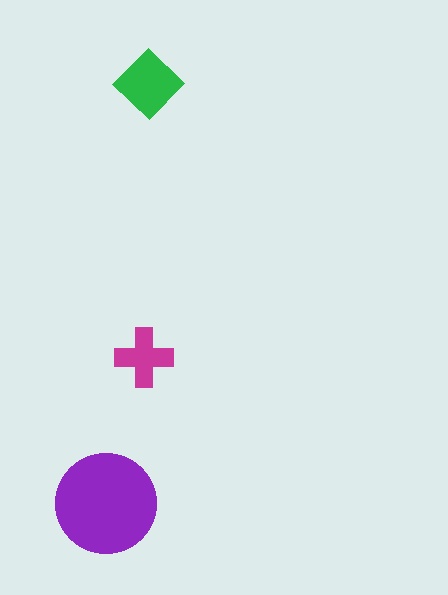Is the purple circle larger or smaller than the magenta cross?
Larger.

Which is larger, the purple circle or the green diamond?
The purple circle.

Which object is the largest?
The purple circle.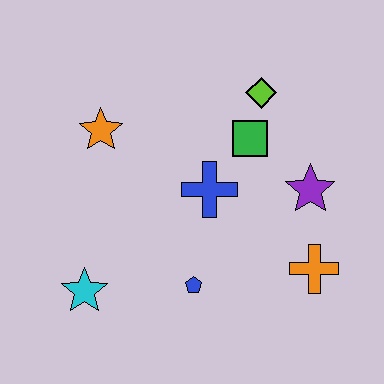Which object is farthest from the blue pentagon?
The lime diamond is farthest from the blue pentagon.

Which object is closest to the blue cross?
The green square is closest to the blue cross.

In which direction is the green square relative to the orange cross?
The green square is above the orange cross.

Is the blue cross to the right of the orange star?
Yes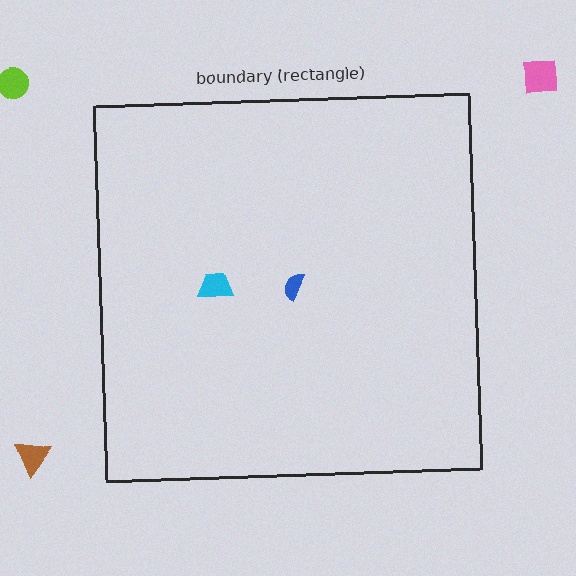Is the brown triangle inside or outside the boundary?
Outside.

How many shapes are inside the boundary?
2 inside, 3 outside.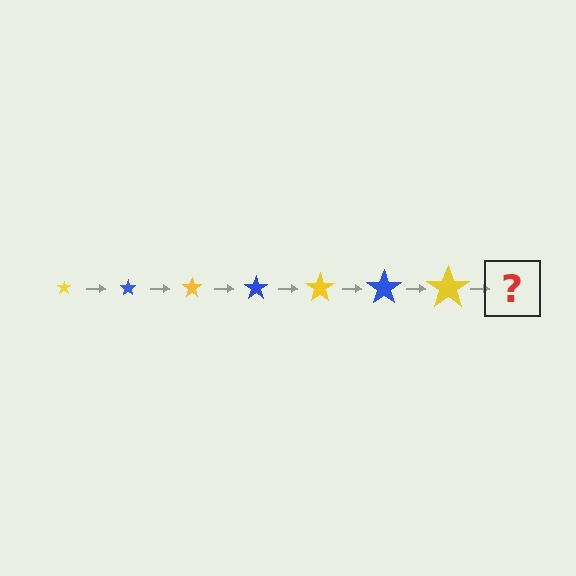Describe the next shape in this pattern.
It should be a blue star, larger than the previous one.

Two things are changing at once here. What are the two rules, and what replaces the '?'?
The two rules are that the star grows larger each step and the color cycles through yellow and blue. The '?' should be a blue star, larger than the previous one.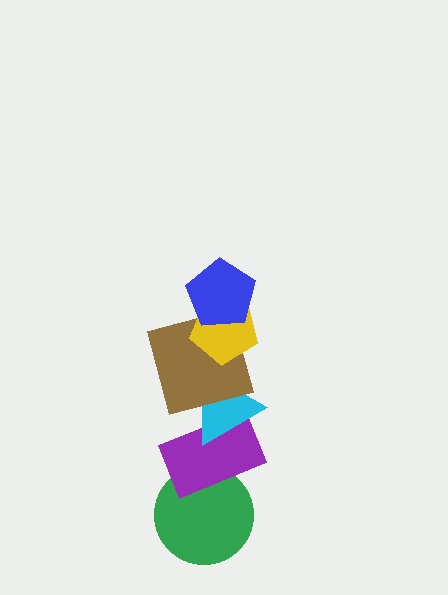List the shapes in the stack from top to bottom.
From top to bottom: the blue pentagon, the yellow pentagon, the brown square, the cyan triangle, the purple rectangle, the green circle.